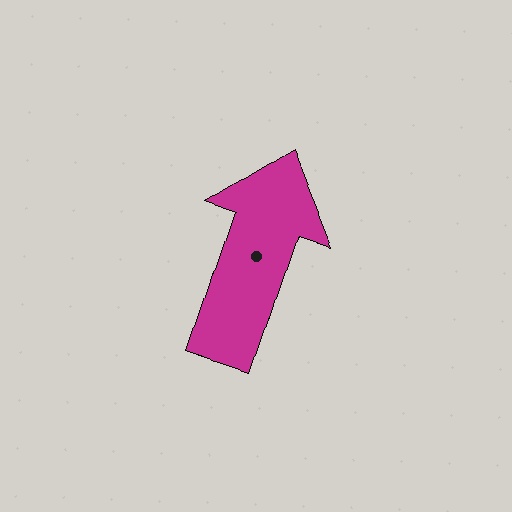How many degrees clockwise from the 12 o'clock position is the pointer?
Approximately 18 degrees.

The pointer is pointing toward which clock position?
Roughly 1 o'clock.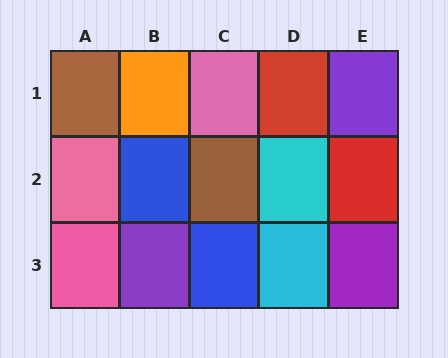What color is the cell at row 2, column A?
Pink.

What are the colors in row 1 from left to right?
Brown, orange, pink, red, purple.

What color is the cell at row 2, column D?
Cyan.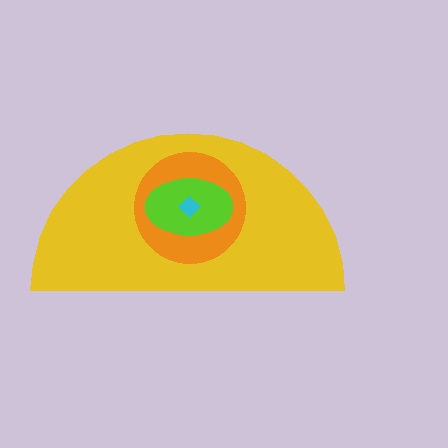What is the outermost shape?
The yellow semicircle.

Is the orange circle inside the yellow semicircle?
Yes.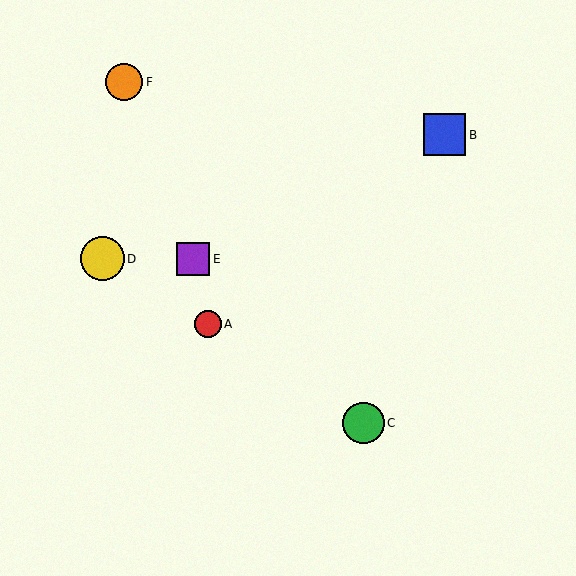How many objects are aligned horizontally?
2 objects (D, E) are aligned horizontally.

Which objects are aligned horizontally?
Objects D, E are aligned horizontally.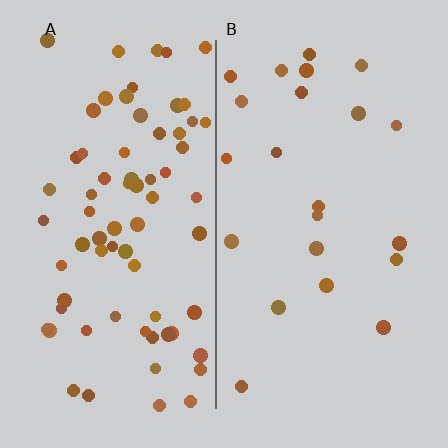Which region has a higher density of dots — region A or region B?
A (the left).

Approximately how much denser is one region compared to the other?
Approximately 3.2× — region A over region B.